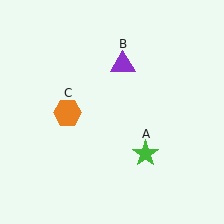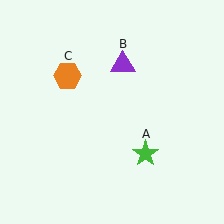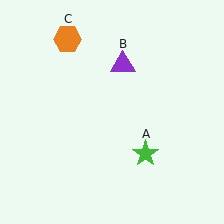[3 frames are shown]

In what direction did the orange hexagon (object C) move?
The orange hexagon (object C) moved up.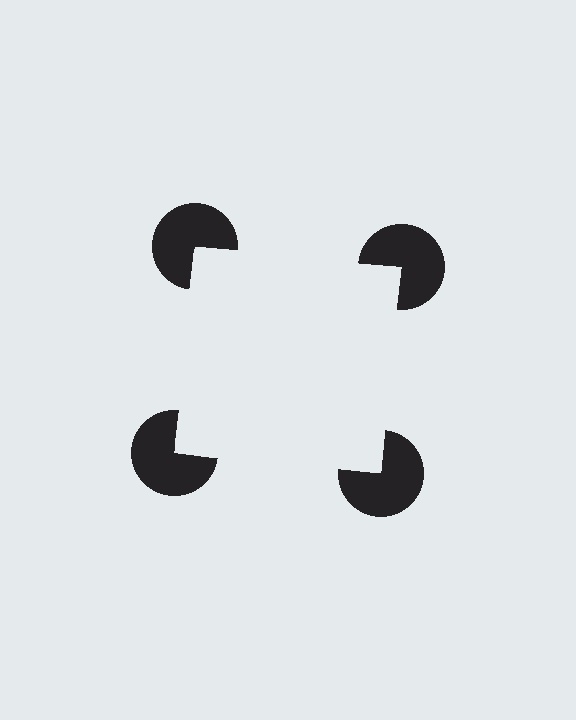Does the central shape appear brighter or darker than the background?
It typically appears slightly brighter than the background, even though no actual brightness change is drawn.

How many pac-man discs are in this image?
There are 4 — one at each vertex of the illusory square.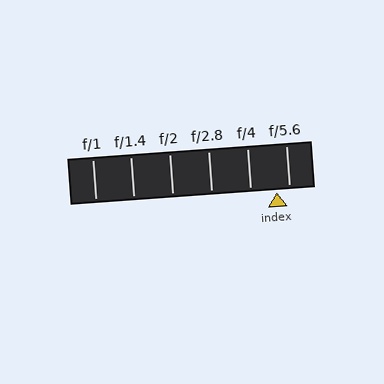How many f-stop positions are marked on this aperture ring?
There are 6 f-stop positions marked.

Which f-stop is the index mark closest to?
The index mark is closest to f/5.6.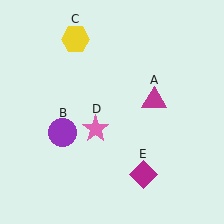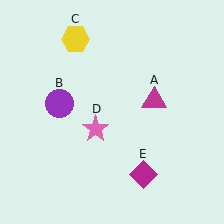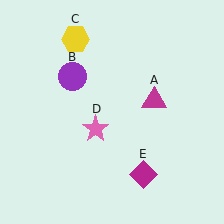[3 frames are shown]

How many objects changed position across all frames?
1 object changed position: purple circle (object B).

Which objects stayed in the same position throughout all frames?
Magenta triangle (object A) and yellow hexagon (object C) and pink star (object D) and magenta diamond (object E) remained stationary.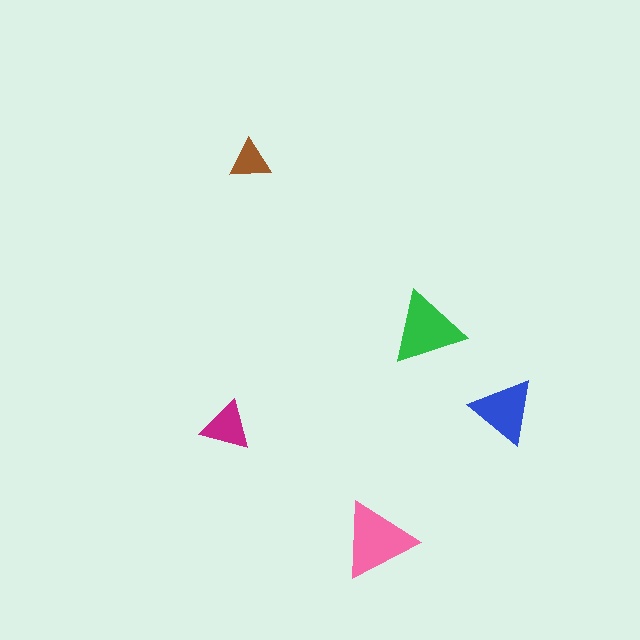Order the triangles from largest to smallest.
the pink one, the green one, the blue one, the magenta one, the brown one.